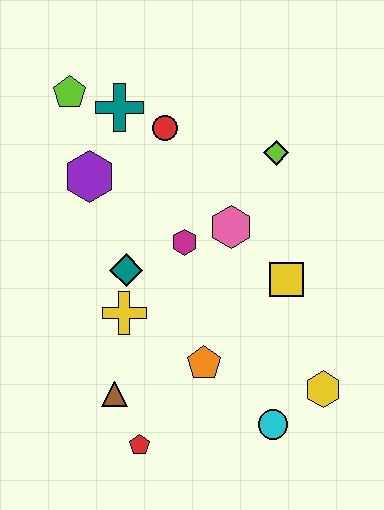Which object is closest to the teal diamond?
The yellow cross is closest to the teal diamond.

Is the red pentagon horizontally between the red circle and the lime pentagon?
Yes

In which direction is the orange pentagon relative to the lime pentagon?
The orange pentagon is below the lime pentagon.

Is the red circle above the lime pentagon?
No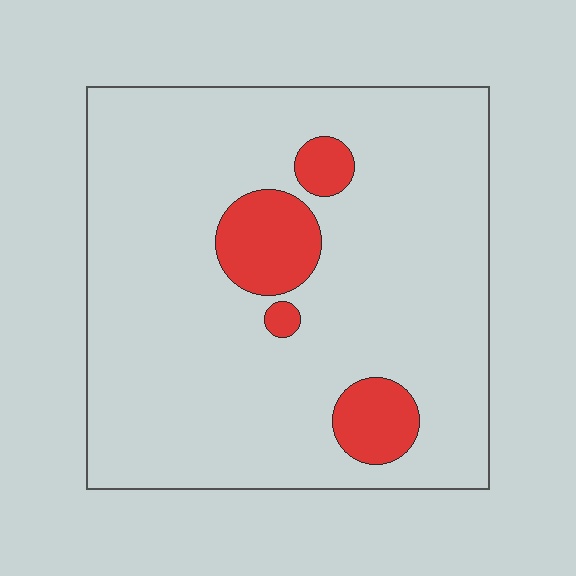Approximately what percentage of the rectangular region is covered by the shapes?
Approximately 10%.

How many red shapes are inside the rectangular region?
4.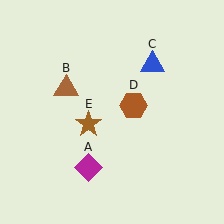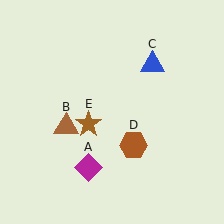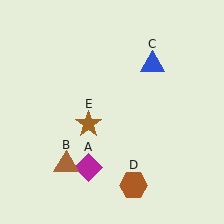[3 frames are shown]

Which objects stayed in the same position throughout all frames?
Magenta diamond (object A) and blue triangle (object C) and brown star (object E) remained stationary.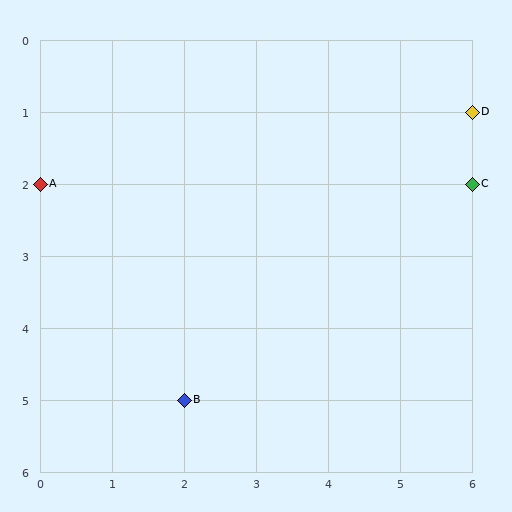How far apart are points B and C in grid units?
Points B and C are 4 columns and 3 rows apart (about 5.0 grid units diagonally).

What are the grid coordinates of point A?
Point A is at grid coordinates (0, 2).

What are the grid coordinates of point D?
Point D is at grid coordinates (6, 1).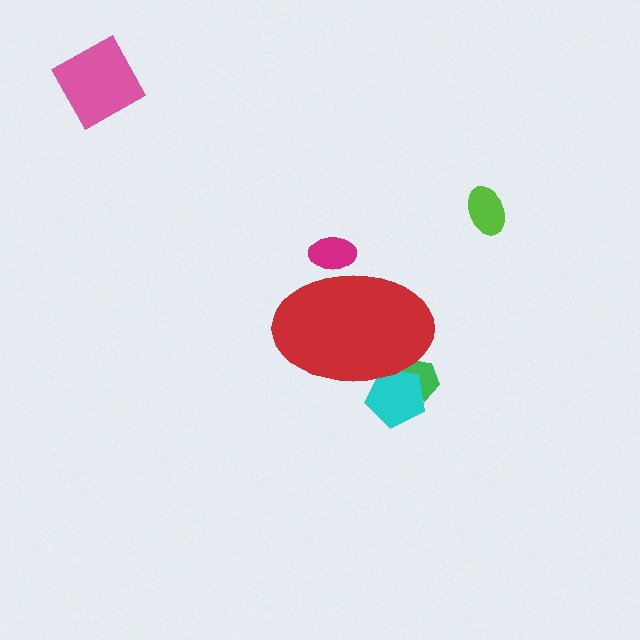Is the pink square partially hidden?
No, the pink square is fully visible.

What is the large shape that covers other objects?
A red ellipse.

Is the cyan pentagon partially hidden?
Yes, the cyan pentagon is partially hidden behind the red ellipse.